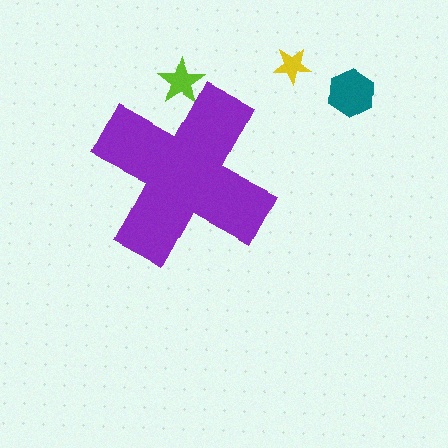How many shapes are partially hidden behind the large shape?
1 shape is partially hidden.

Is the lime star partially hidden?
Yes, the lime star is partially hidden behind the purple cross.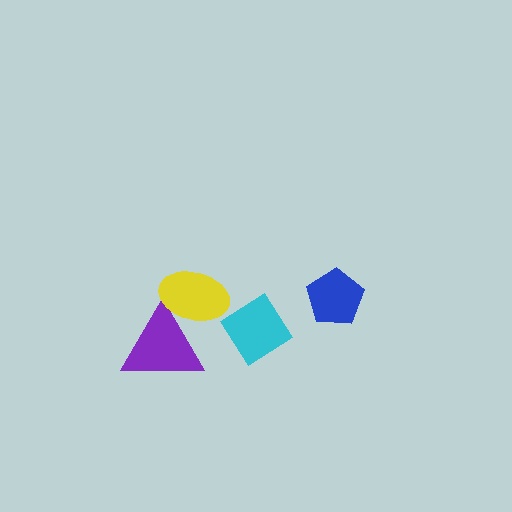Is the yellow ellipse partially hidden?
No, no other shape covers it.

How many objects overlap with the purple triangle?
1 object overlaps with the purple triangle.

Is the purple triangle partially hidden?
Yes, it is partially covered by another shape.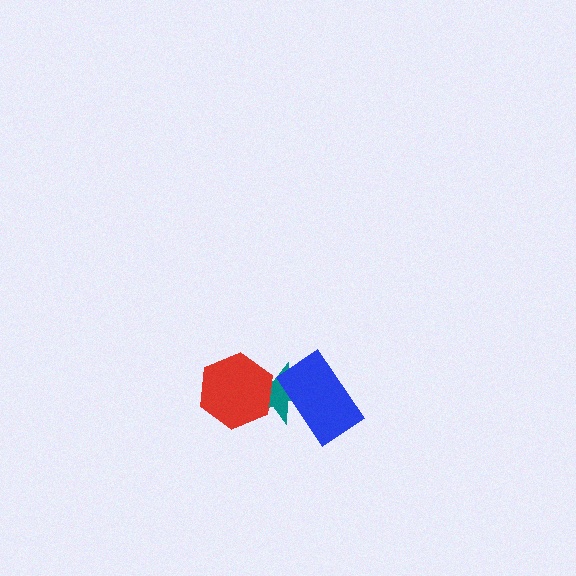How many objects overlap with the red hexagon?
1 object overlaps with the red hexagon.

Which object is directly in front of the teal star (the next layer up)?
The blue rectangle is directly in front of the teal star.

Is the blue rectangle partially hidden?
No, no other shape covers it.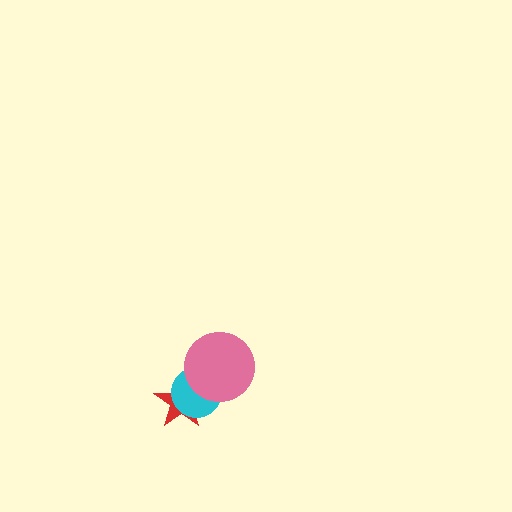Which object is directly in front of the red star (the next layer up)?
The cyan circle is directly in front of the red star.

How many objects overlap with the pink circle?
2 objects overlap with the pink circle.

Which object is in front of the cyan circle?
The pink circle is in front of the cyan circle.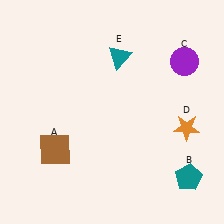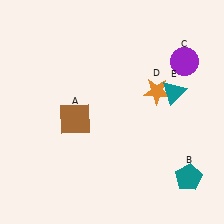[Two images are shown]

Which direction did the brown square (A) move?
The brown square (A) moved up.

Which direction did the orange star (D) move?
The orange star (D) moved up.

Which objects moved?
The objects that moved are: the brown square (A), the orange star (D), the teal triangle (E).